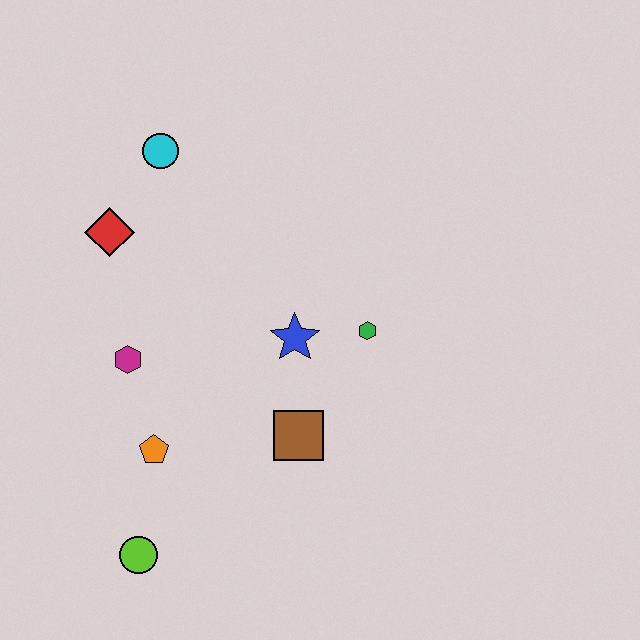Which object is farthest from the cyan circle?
The lime circle is farthest from the cyan circle.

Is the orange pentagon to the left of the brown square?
Yes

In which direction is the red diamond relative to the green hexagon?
The red diamond is to the left of the green hexagon.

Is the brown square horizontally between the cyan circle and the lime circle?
No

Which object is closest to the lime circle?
The orange pentagon is closest to the lime circle.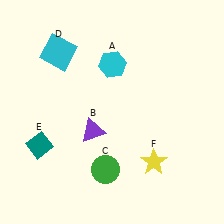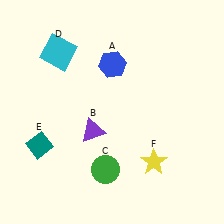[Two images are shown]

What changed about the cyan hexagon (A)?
In Image 1, A is cyan. In Image 2, it changed to blue.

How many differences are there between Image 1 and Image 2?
There is 1 difference between the two images.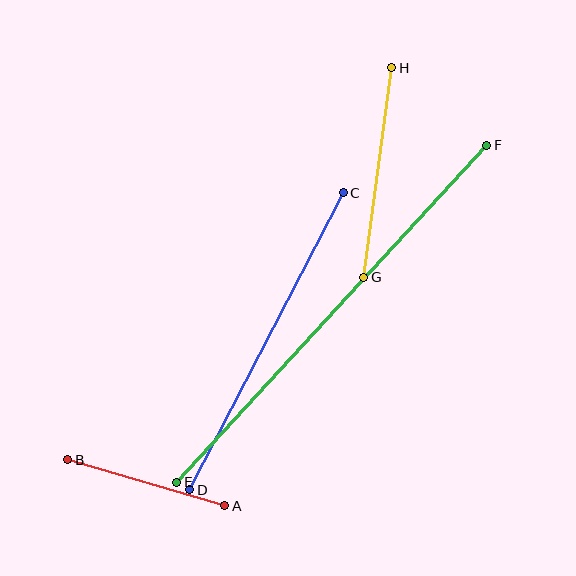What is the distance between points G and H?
The distance is approximately 211 pixels.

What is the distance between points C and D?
The distance is approximately 334 pixels.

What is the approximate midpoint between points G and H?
The midpoint is at approximately (378, 172) pixels.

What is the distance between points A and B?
The distance is approximately 163 pixels.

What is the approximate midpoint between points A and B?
The midpoint is at approximately (146, 483) pixels.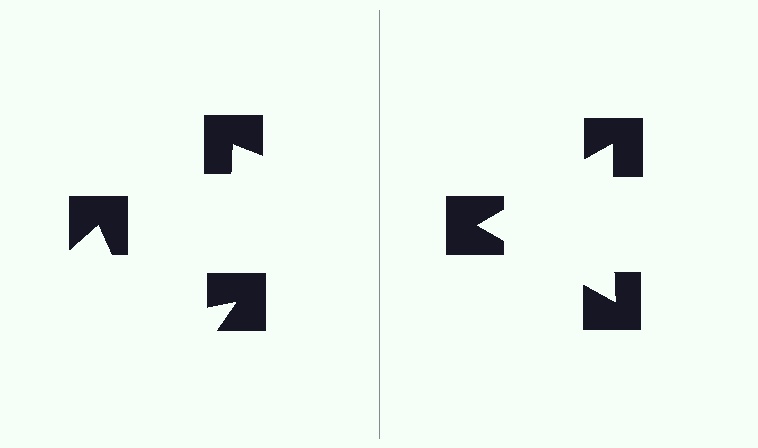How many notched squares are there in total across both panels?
6 — 3 on each side.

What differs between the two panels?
The notched squares are positioned identically on both sides; only the wedge orientations differ. On the right they align to a triangle; on the left they are misaligned.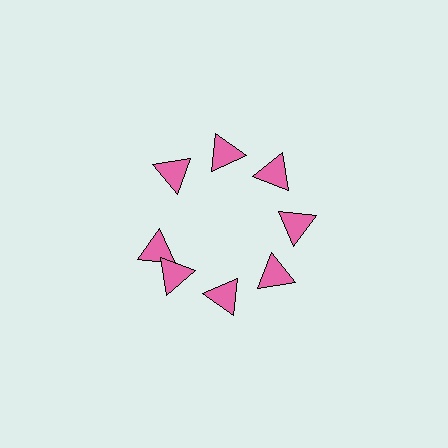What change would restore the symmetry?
The symmetry would be restored by rotating it back into even spacing with its neighbors so that all 8 triangles sit at equal angles and equal distance from the center.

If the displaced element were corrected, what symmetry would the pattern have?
It would have 8-fold rotational symmetry — the pattern would map onto itself every 45 degrees.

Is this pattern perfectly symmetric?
No. The 8 pink triangles are arranged in a ring, but one element near the 9 o'clock position is rotated out of alignment along the ring, breaking the 8-fold rotational symmetry.